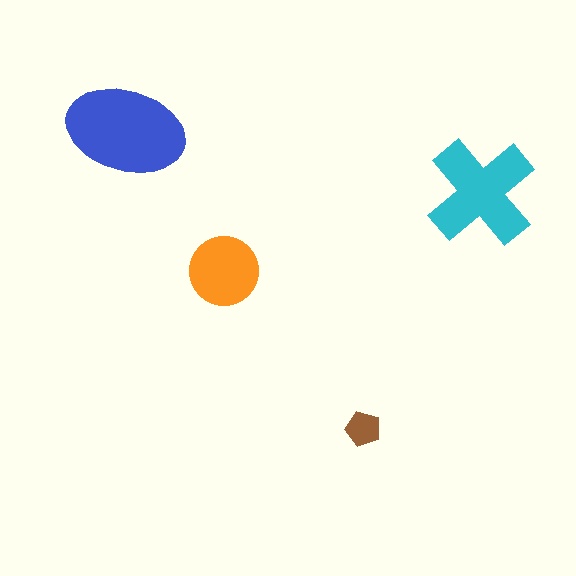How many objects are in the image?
There are 4 objects in the image.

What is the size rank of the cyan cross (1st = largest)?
2nd.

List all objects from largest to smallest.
The blue ellipse, the cyan cross, the orange circle, the brown pentagon.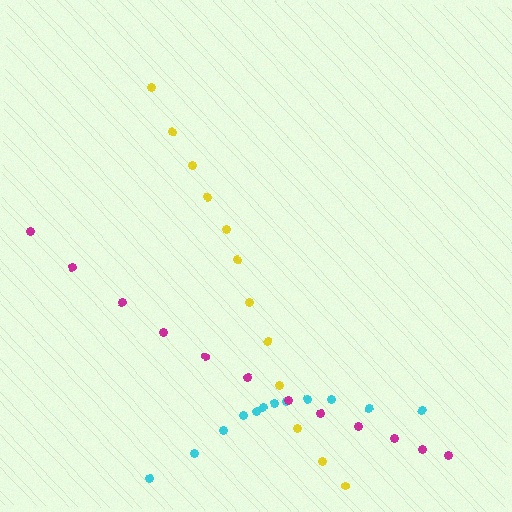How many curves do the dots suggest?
There are 3 distinct paths.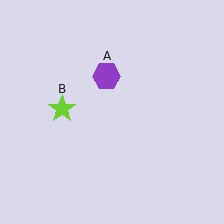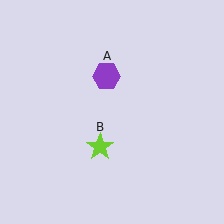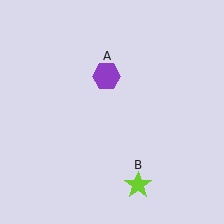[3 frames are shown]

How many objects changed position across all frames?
1 object changed position: lime star (object B).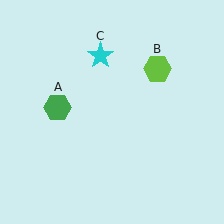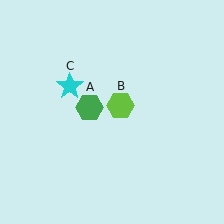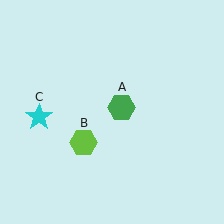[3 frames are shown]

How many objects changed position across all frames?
3 objects changed position: green hexagon (object A), lime hexagon (object B), cyan star (object C).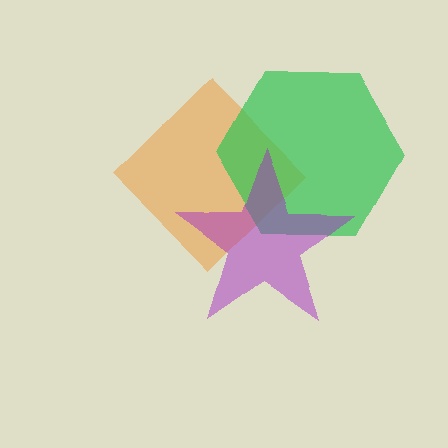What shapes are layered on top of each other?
The layered shapes are: an orange diamond, a green hexagon, a purple star.